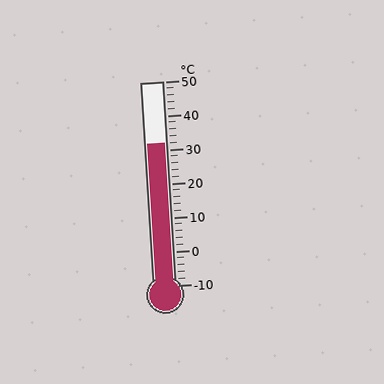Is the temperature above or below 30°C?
The temperature is above 30°C.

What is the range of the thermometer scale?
The thermometer scale ranges from -10°C to 50°C.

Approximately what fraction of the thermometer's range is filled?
The thermometer is filled to approximately 70% of its range.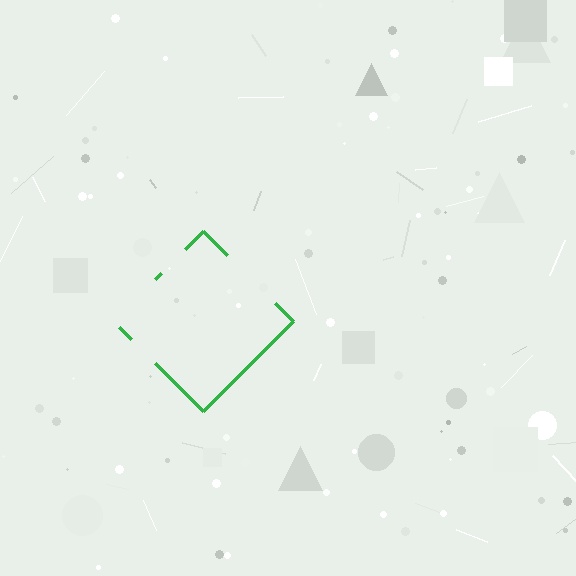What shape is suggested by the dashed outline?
The dashed outline suggests a diamond.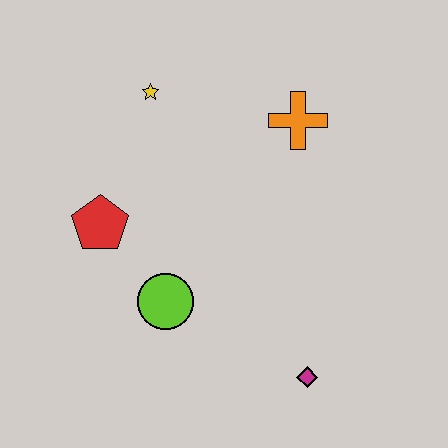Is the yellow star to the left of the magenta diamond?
Yes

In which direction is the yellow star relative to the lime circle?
The yellow star is above the lime circle.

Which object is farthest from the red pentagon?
The magenta diamond is farthest from the red pentagon.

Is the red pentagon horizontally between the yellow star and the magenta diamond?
No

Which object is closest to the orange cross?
The yellow star is closest to the orange cross.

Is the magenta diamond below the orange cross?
Yes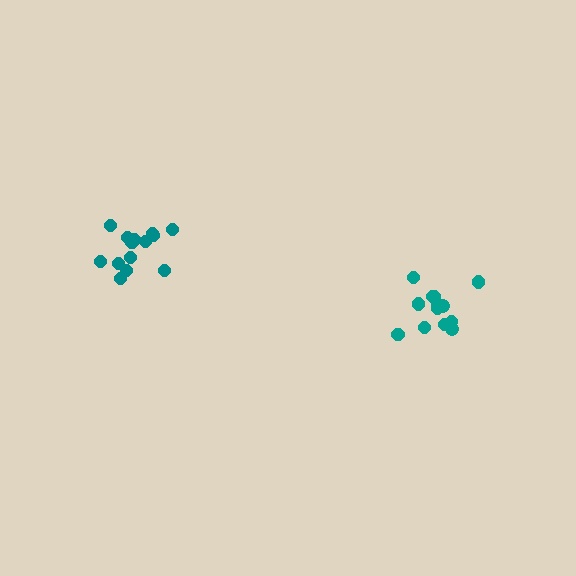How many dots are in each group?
Group 1: 14 dots, Group 2: 13 dots (27 total).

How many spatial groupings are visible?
There are 2 spatial groupings.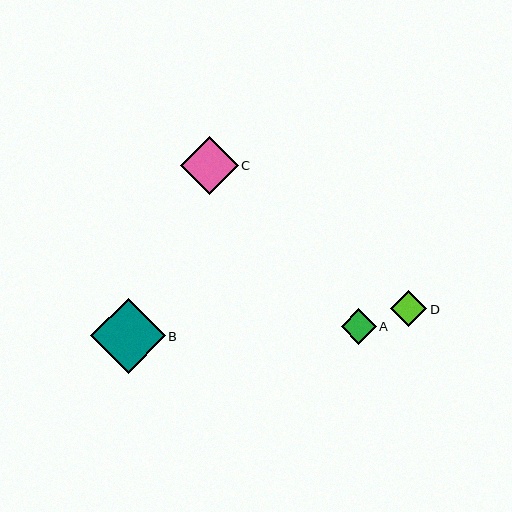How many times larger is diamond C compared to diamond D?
Diamond C is approximately 1.6 times the size of diamond D.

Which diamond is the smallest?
Diamond A is the smallest with a size of approximately 35 pixels.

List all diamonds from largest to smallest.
From largest to smallest: B, C, D, A.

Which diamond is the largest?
Diamond B is the largest with a size of approximately 75 pixels.